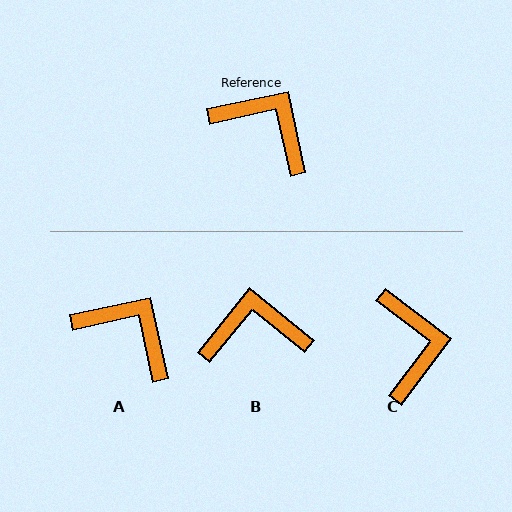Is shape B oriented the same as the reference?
No, it is off by about 39 degrees.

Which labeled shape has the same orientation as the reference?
A.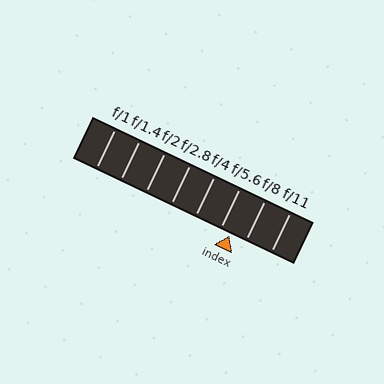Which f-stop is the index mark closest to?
The index mark is closest to f/5.6.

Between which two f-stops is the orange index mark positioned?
The index mark is between f/5.6 and f/8.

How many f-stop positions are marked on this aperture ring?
There are 8 f-stop positions marked.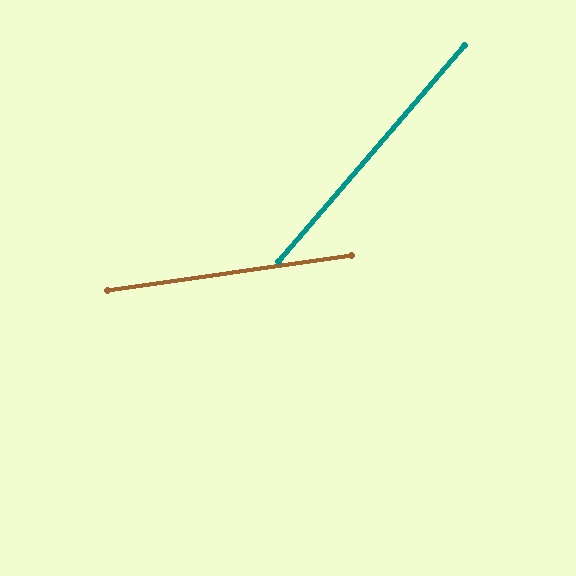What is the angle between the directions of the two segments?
Approximately 41 degrees.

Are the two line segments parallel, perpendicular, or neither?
Neither parallel nor perpendicular — they differ by about 41°.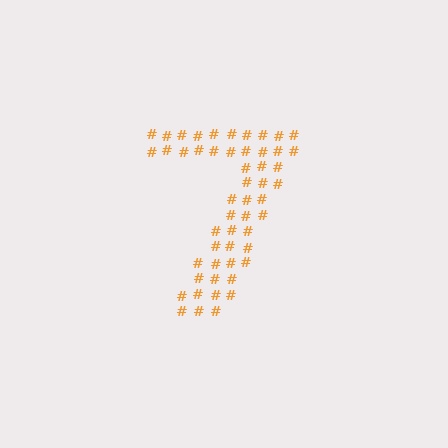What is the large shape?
The large shape is the digit 7.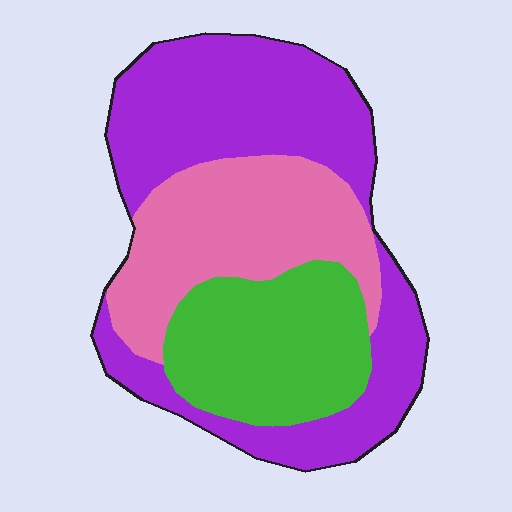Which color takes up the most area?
Purple, at roughly 45%.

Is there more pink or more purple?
Purple.